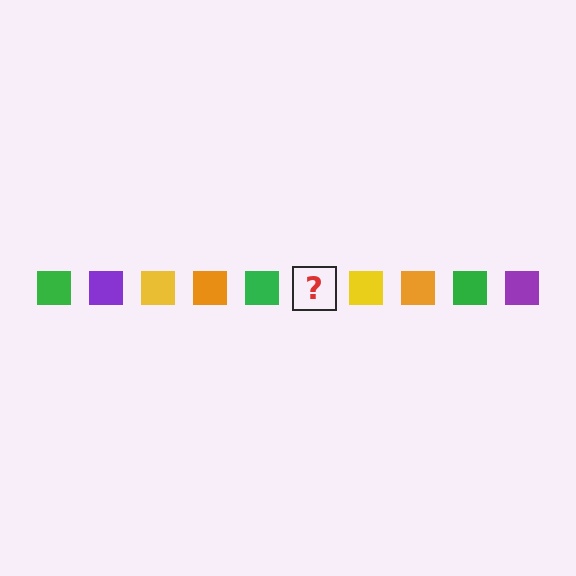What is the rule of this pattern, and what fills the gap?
The rule is that the pattern cycles through green, purple, yellow, orange squares. The gap should be filled with a purple square.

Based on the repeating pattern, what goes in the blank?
The blank should be a purple square.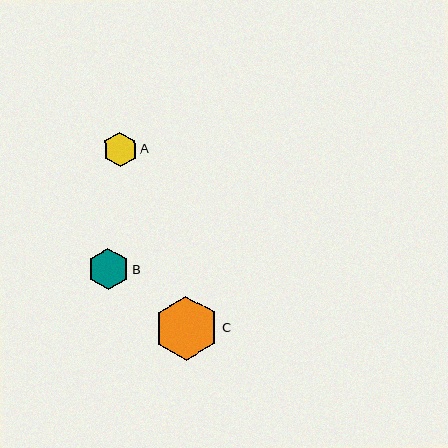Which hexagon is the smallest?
Hexagon A is the smallest with a size of approximately 35 pixels.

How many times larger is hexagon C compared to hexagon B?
Hexagon C is approximately 1.5 times the size of hexagon B.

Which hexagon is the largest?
Hexagon C is the largest with a size of approximately 64 pixels.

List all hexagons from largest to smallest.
From largest to smallest: C, B, A.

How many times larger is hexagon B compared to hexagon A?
Hexagon B is approximately 1.2 times the size of hexagon A.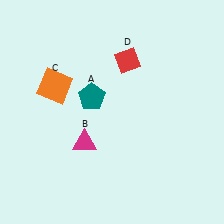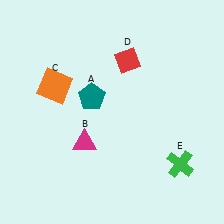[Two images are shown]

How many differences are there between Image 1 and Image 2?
There is 1 difference between the two images.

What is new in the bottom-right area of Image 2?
A green cross (E) was added in the bottom-right area of Image 2.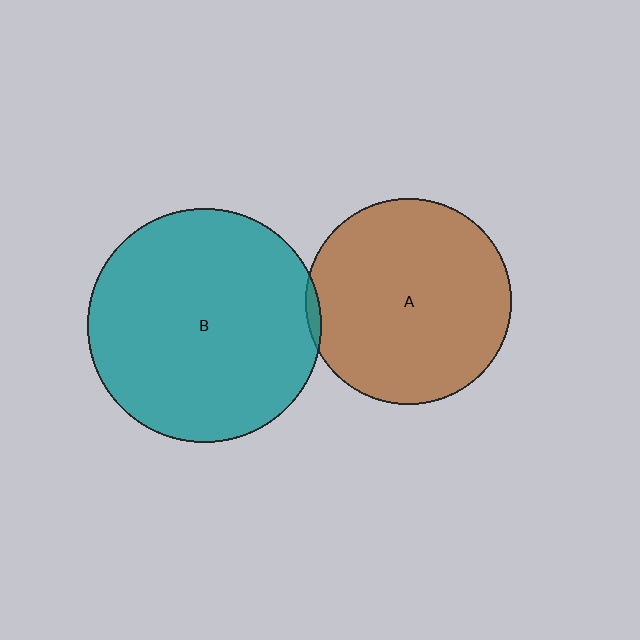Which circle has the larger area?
Circle B (teal).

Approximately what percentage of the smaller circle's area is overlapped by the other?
Approximately 5%.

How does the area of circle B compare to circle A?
Approximately 1.3 times.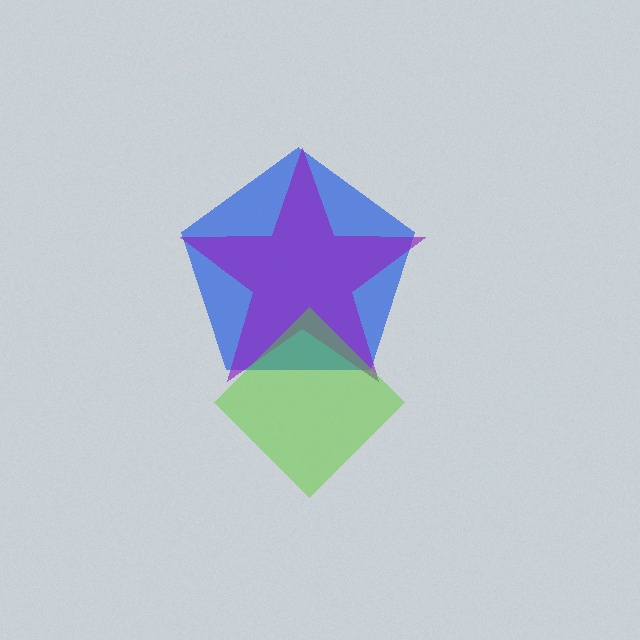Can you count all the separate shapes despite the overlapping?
Yes, there are 3 separate shapes.